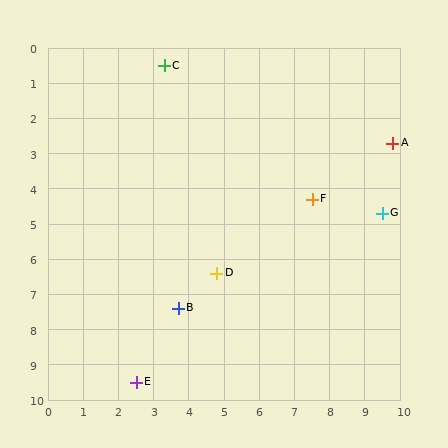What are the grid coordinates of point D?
Point D is at approximately (4.8, 6.4).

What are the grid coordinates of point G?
Point G is at approximately (9.5, 4.7).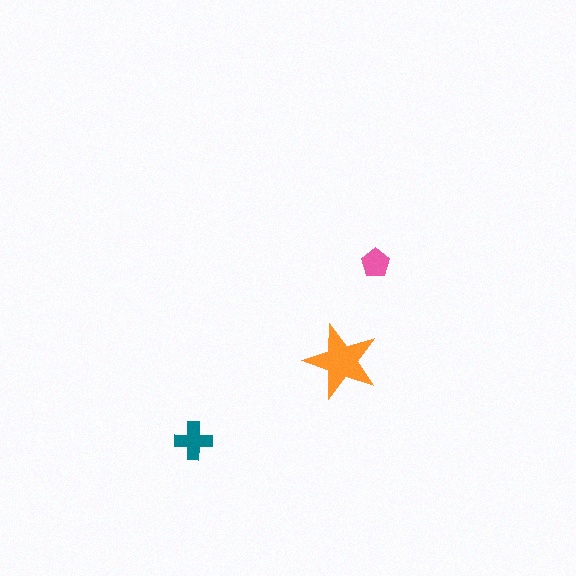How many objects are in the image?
There are 3 objects in the image.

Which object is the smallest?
The pink pentagon.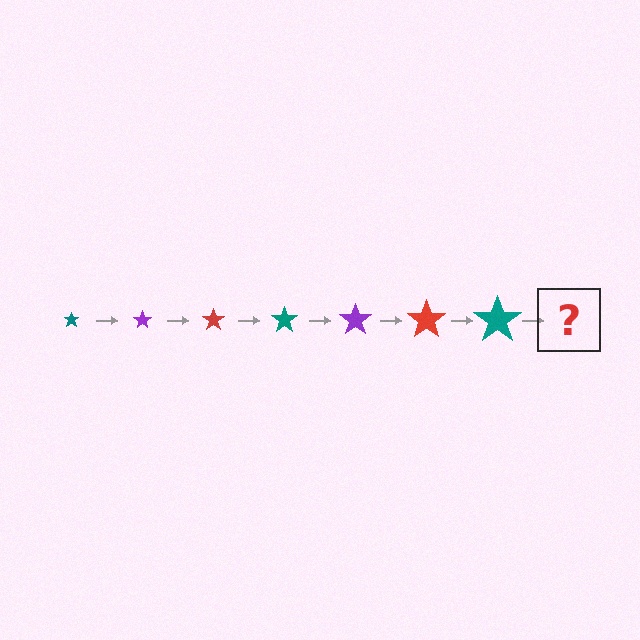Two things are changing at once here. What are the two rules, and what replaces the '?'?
The two rules are that the star grows larger each step and the color cycles through teal, purple, and red. The '?' should be a purple star, larger than the previous one.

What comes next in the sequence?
The next element should be a purple star, larger than the previous one.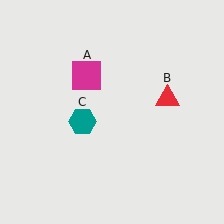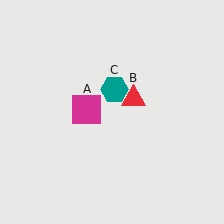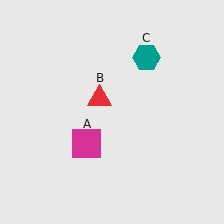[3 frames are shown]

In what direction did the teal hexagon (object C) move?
The teal hexagon (object C) moved up and to the right.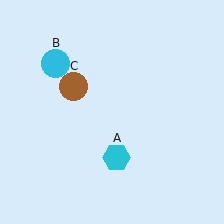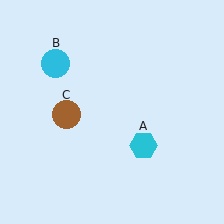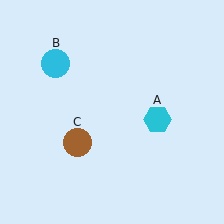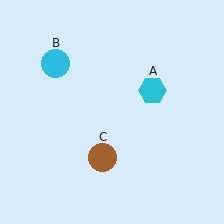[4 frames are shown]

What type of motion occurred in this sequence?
The cyan hexagon (object A), brown circle (object C) rotated counterclockwise around the center of the scene.